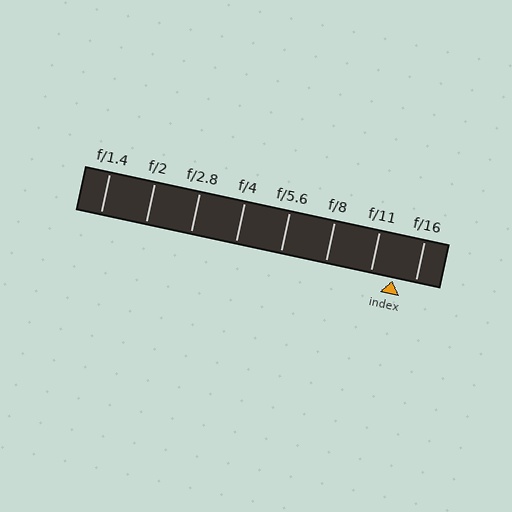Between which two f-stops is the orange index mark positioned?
The index mark is between f/11 and f/16.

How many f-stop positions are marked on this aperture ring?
There are 8 f-stop positions marked.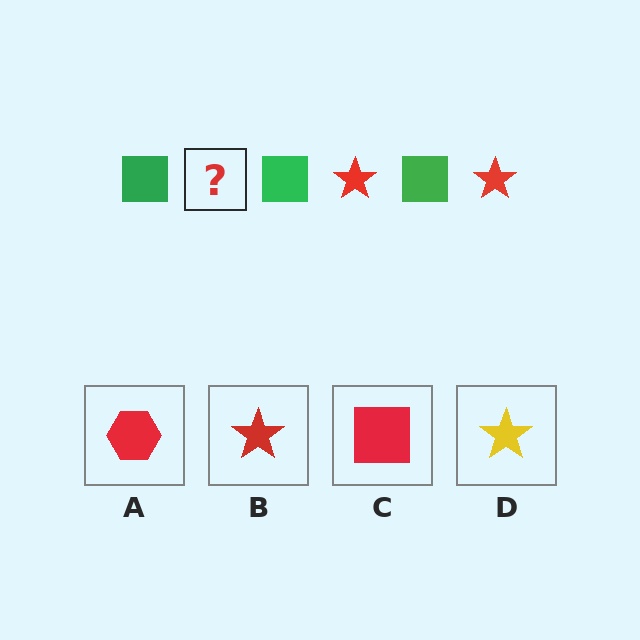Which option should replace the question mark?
Option B.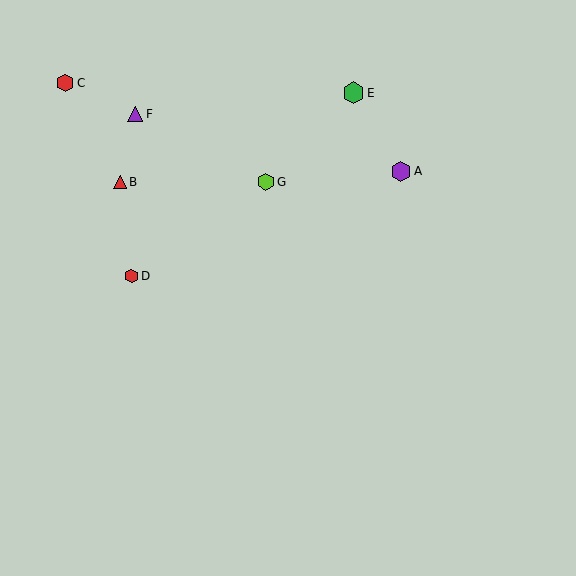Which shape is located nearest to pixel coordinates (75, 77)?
The red hexagon (labeled C) at (65, 83) is nearest to that location.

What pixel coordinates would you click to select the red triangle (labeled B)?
Click at (120, 182) to select the red triangle B.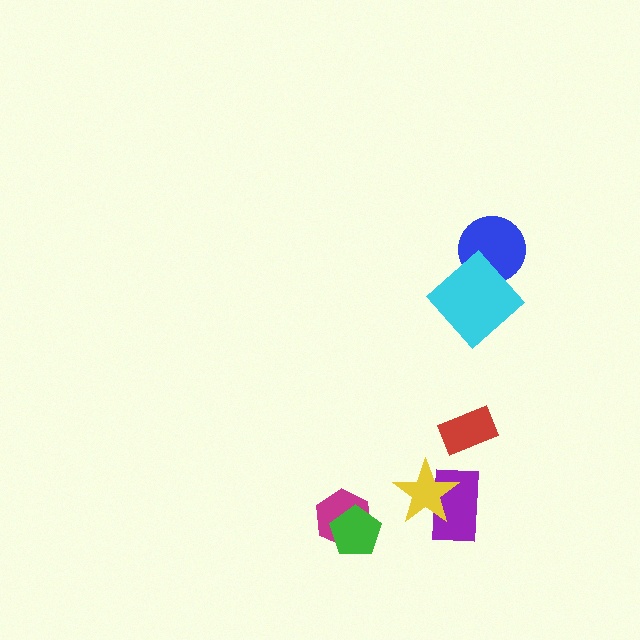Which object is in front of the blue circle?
The cyan diamond is in front of the blue circle.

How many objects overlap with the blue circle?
1 object overlaps with the blue circle.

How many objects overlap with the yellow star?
1 object overlaps with the yellow star.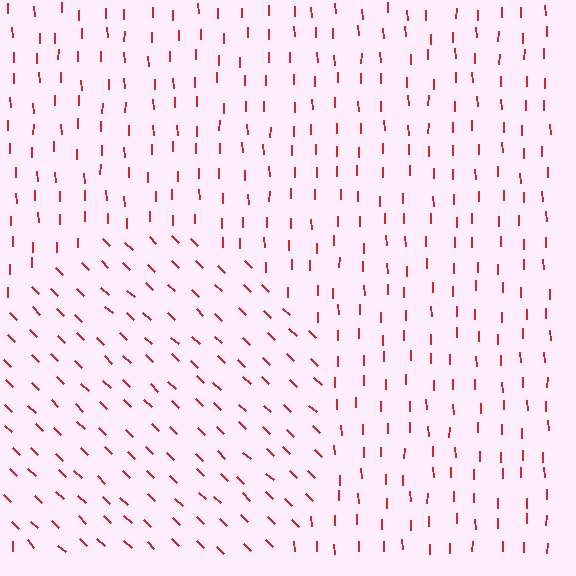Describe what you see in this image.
The image is filled with small red line segments. A circle region in the image has lines oriented differently from the surrounding lines, creating a visible texture boundary.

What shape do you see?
I see a circle.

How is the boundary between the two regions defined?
The boundary is defined purely by a change in line orientation (approximately 45 degrees difference). All lines are the same color and thickness.